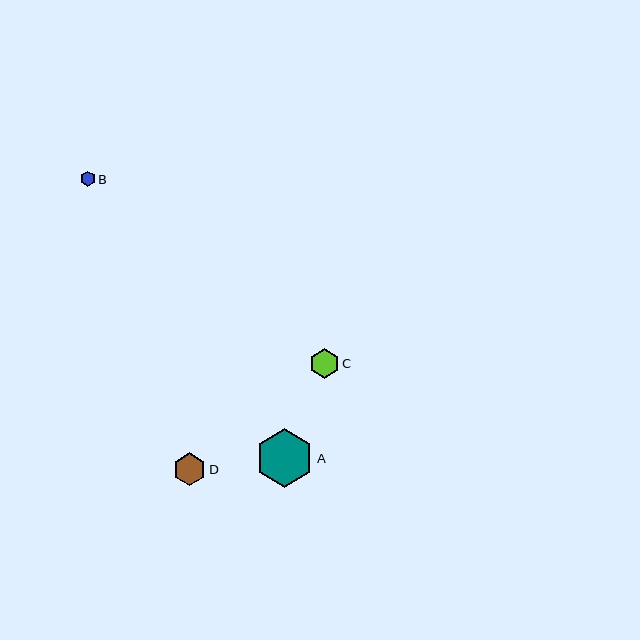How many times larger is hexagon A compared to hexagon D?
Hexagon A is approximately 1.8 times the size of hexagon D.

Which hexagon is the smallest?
Hexagon B is the smallest with a size of approximately 15 pixels.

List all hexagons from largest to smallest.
From largest to smallest: A, D, C, B.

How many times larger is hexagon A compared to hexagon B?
Hexagon A is approximately 3.9 times the size of hexagon B.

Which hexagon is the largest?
Hexagon A is the largest with a size of approximately 58 pixels.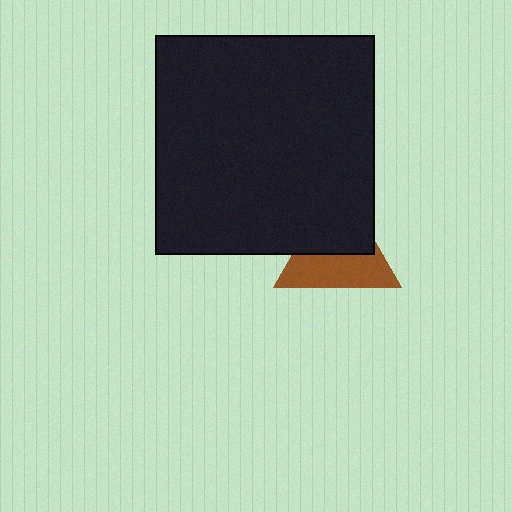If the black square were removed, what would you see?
You would see the complete brown triangle.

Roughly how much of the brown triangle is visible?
About half of it is visible (roughly 50%).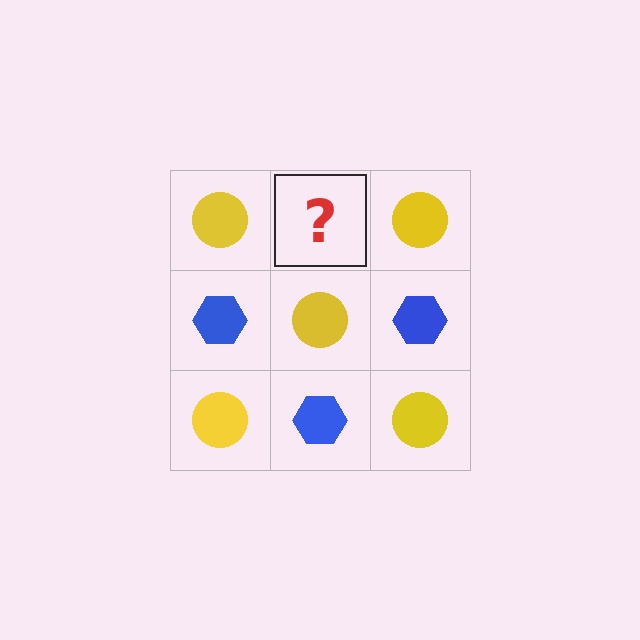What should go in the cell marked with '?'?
The missing cell should contain a blue hexagon.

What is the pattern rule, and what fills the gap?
The rule is that it alternates yellow circle and blue hexagon in a checkerboard pattern. The gap should be filled with a blue hexagon.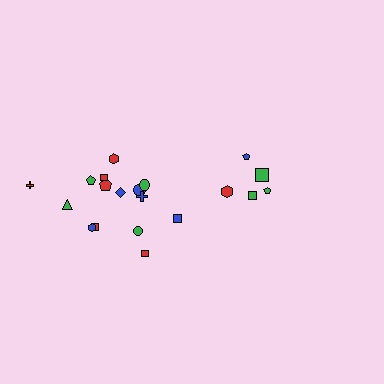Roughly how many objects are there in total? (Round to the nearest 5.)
Roughly 20 objects in total.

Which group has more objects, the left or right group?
The left group.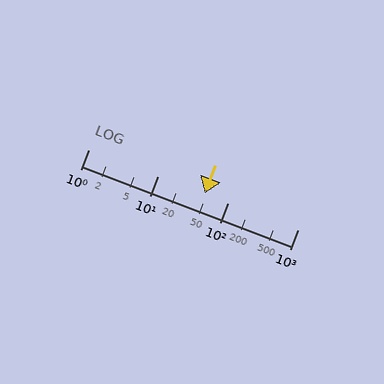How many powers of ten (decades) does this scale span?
The scale spans 3 decades, from 1 to 1000.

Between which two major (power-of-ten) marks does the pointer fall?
The pointer is between 10 and 100.